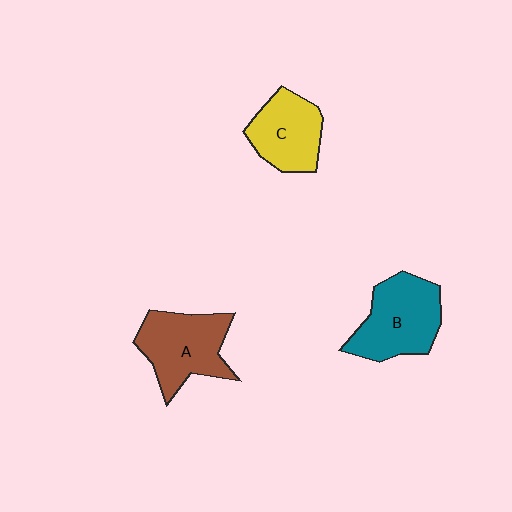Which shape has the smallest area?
Shape C (yellow).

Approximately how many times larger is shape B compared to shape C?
Approximately 1.3 times.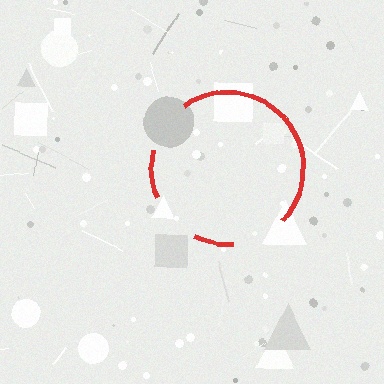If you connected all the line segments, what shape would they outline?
They would outline a circle.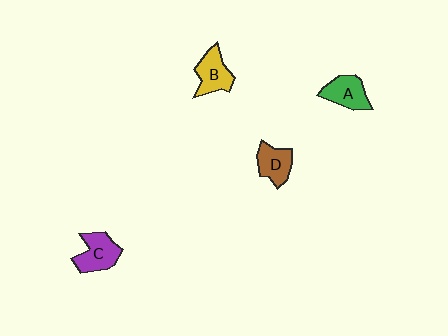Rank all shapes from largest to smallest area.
From largest to smallest: C (purple), B (yellow), A (green), D (brown).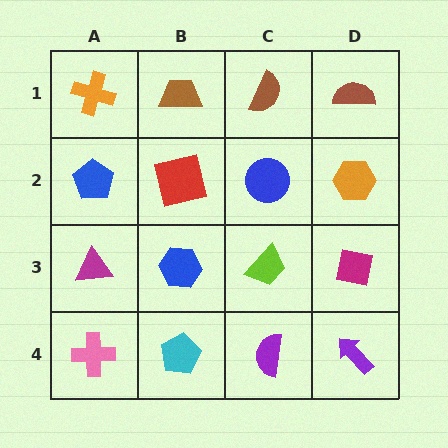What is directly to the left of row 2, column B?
A blue pentagon.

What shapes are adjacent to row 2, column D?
A brown semicircle (row 1, column D), a magenta square (row 3, column D), a blue circle (row 2, column C).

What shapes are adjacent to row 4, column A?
A magenta triangle (row 3, column A), a cyan pentagon (row 4, column B).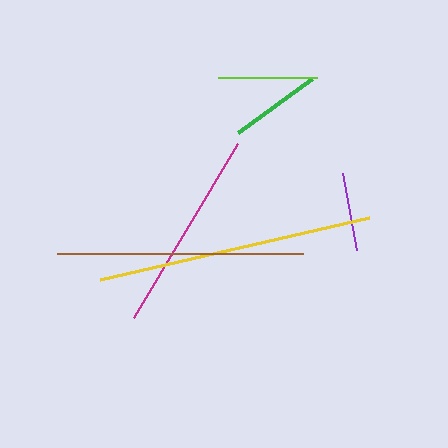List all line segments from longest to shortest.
From longest to shortest: yellow, brown, magenta, lime, green, purple.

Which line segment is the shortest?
The purple line is the shortest at approximately 79 pixels.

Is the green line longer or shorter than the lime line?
The lime line is longer than the green line.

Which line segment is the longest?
The yellow line is the longest at approximately 276 pixels.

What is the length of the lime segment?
The lime segment is approximately 99 pixels long.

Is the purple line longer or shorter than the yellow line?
The yellow line is longer than the purple line.